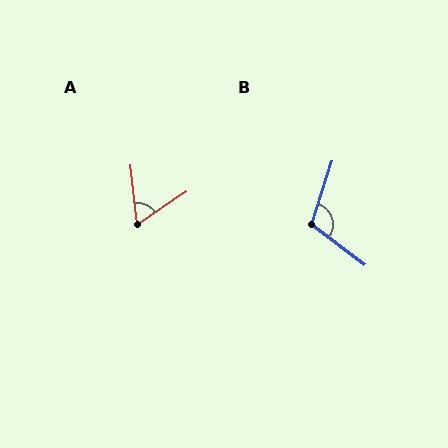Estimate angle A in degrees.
Approximately 62 degrees.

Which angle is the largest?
B, at approximately 109 degrees.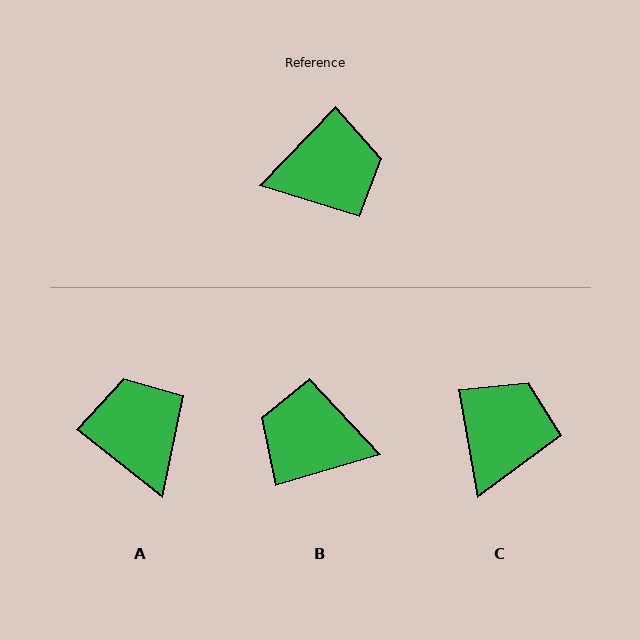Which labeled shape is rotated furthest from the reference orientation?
B, about 150 degrees away.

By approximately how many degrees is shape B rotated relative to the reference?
Approximately 150 degrees counter-clockwise.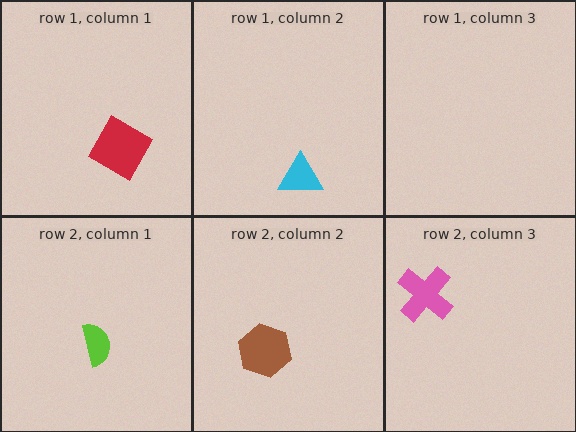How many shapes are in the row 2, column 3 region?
1.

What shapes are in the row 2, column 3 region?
The pink cross.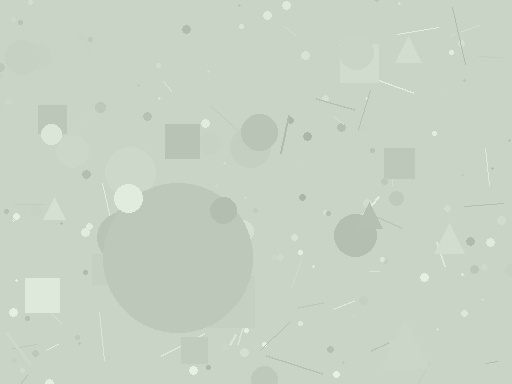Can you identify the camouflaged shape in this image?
The camouflaged shape is a circle.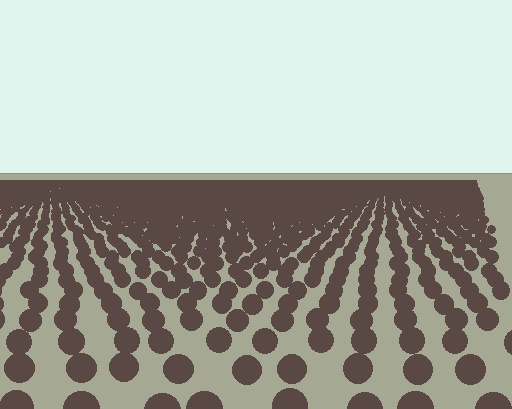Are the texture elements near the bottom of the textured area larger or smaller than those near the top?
Larger. Near the bottom, elements are closer to the viewer and appear at a bigger on-screen size.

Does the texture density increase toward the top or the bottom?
Density increases toward the top.